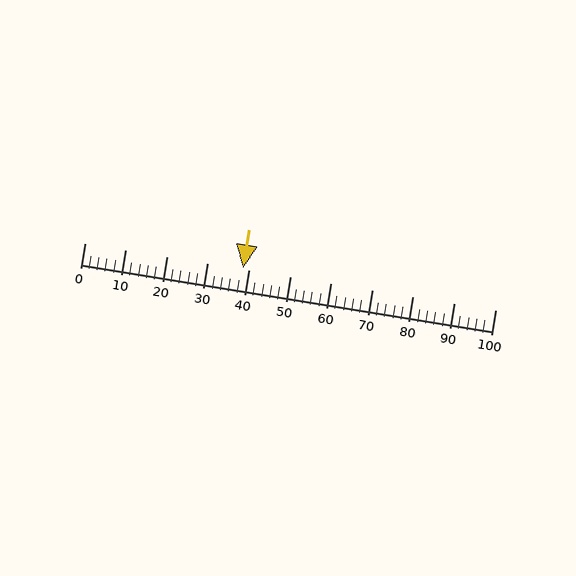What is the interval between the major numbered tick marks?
The major tick marks are spaced 10 units apart.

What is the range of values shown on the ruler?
The ruler shows values from 0 to 100.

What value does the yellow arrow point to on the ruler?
The yellow arrow points to approximately 39.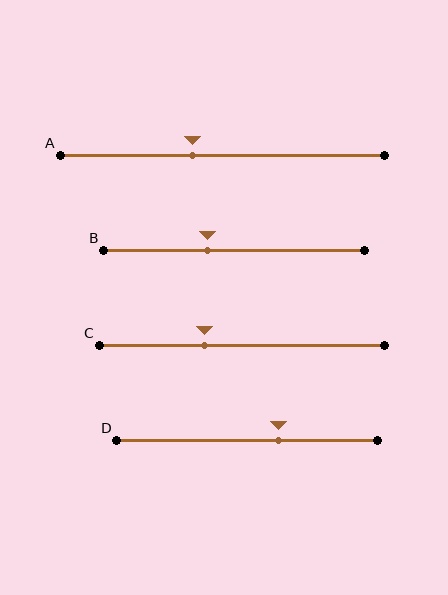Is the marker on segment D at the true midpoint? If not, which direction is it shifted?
No, the marker on segment D is shifted to the right by about 12% of the segment length.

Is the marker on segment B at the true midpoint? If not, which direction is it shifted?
No, the marker on segment B is shifted to the left by about 10% of the segment length.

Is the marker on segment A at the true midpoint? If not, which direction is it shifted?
No, the marker on segment A is shifted to the left by about 9% of the segment length.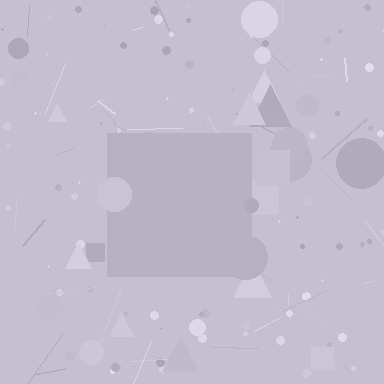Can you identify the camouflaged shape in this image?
The camouflaged shape is a square.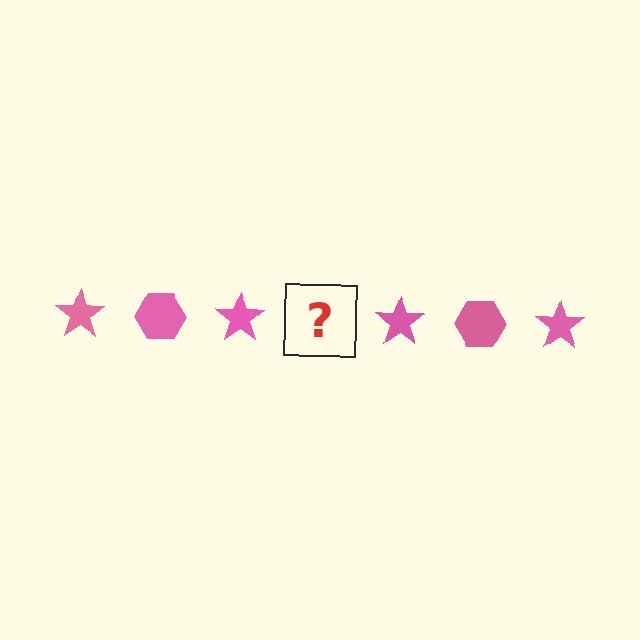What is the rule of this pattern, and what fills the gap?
The rule is that the pattern cycles through star, hexagon shapes in pink. The gap should be filled with a pink hexagon.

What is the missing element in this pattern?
The missing element is a pink hexagon.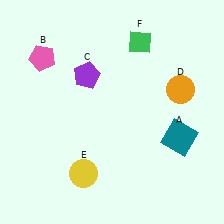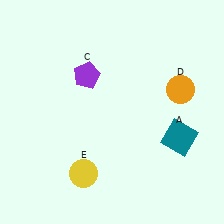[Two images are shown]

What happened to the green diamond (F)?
The green diamond (F) was removed in Image 2. It was in the top-right area of Image 1.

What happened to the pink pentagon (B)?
The pink pentagon (B) was removed in Image 2. It was in the top-left area of Image 1.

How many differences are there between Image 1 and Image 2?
There are 2 differences between the two images.